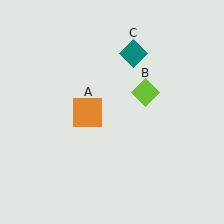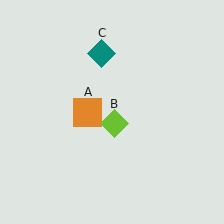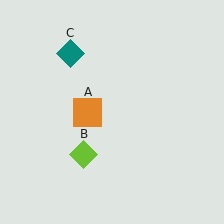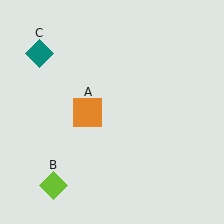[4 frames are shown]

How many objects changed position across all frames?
2 objects changed position: lime diamond (object B), teal diamond (object C).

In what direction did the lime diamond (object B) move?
The lime diamond (object B) moved down and to the left.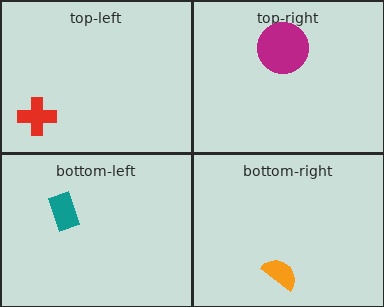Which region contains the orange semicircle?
The bottom-right region.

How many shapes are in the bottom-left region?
1.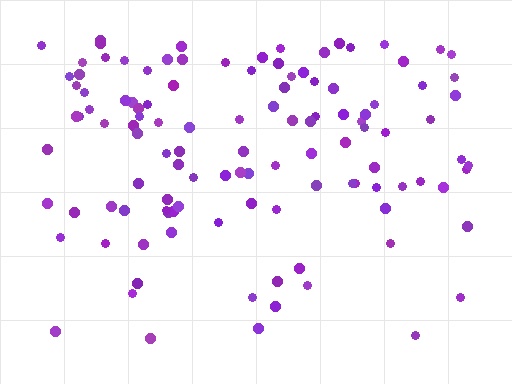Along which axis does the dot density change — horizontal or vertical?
Vertical.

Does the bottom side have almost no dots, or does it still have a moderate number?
Still a moderate number, just noticeably fewer than the top.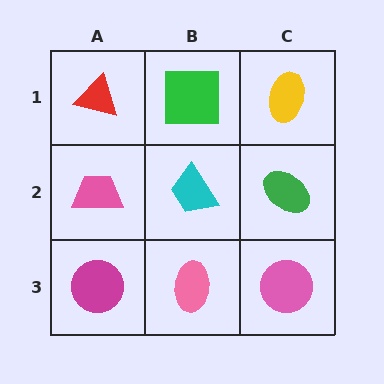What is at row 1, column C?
A yellow ellipse.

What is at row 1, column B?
A green square.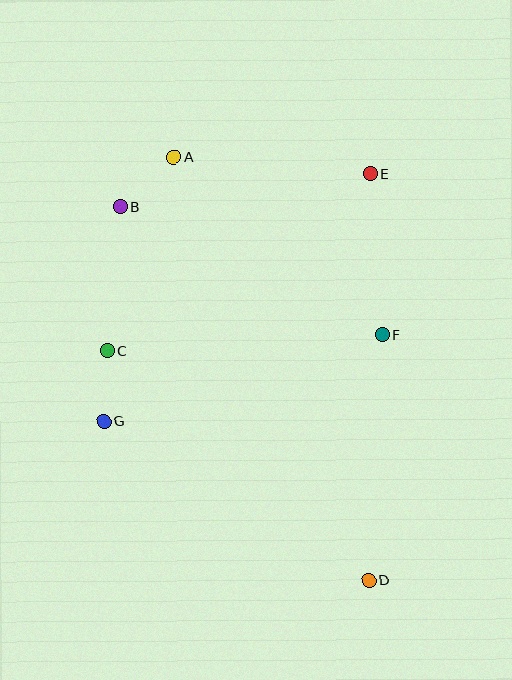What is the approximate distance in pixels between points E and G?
The distance between E and G is approximately 363 pixels.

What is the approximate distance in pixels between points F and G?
The distance between F and G is approximately 291 pixels.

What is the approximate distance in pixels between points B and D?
The distance between B and D is approximately 449 pixels.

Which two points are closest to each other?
Points C and G are closest to each other.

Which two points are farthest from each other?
Points A and D are farthest from each other.